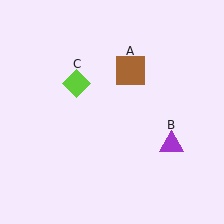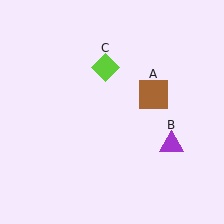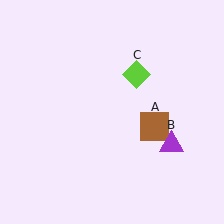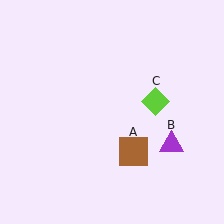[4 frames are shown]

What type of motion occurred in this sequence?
The brown square (object A), lime diamond (object C) rotated clockwise around the center of the scene.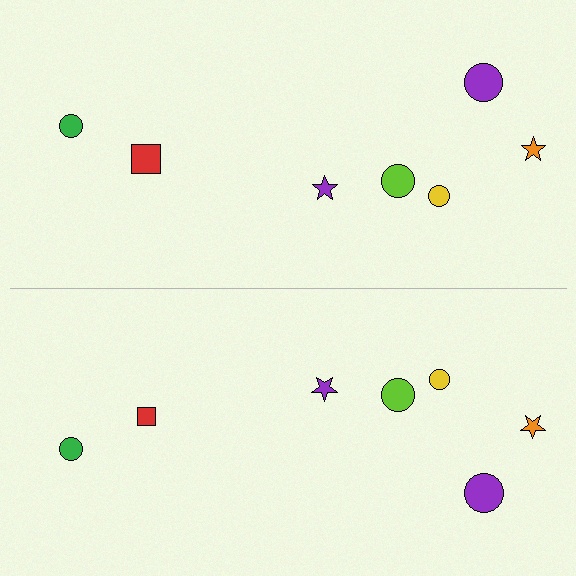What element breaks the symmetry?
The red square on the bottom side has a different size than its mirror counterpart.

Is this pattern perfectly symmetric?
No, the pattern is not perfectly symmetric. The red square on the bottom side has a different size than its mirror counterpart.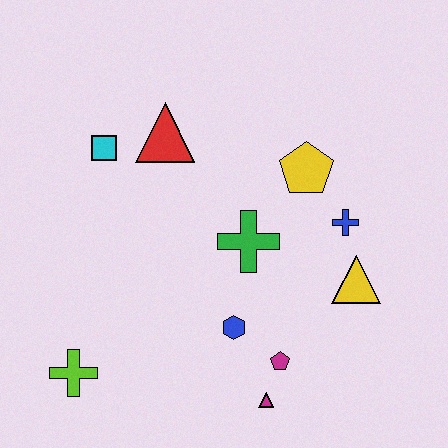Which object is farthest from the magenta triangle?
The cyan square is farthest from the magenta triangle.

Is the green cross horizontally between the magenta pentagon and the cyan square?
Yes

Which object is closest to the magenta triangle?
The magenta pentagon is closest to the magenta triangle.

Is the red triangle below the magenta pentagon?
No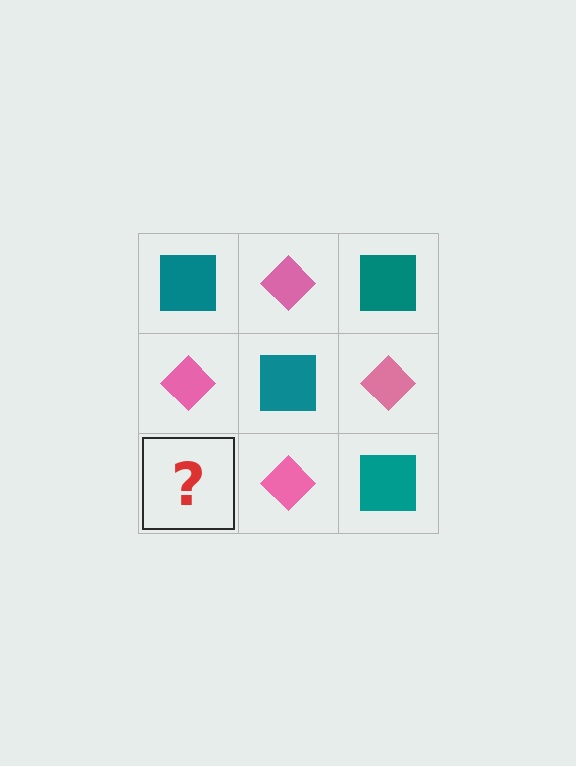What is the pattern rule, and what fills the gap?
The rule is that it alternates teal square and pink diamond in a checkerboard pattern. The gap should be filled with a teal square.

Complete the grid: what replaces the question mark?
The question mark should be replaced with a teal square.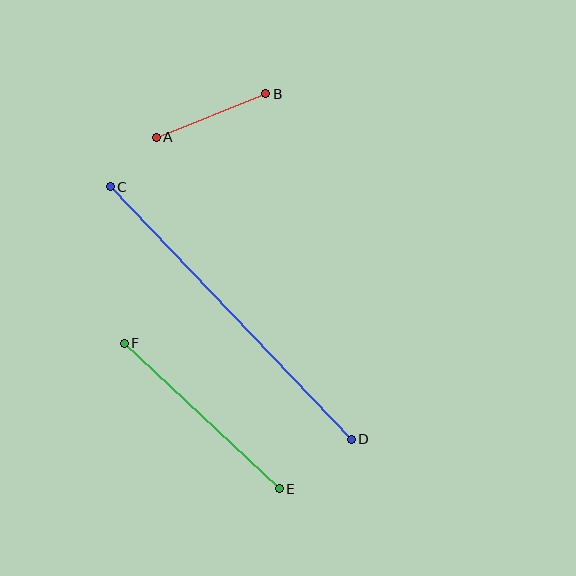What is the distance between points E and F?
The distance is approximately 212 pixels.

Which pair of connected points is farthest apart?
Points C and D are farthest apart.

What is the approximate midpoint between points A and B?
The midpoint is at approximately (211, 116) pixels.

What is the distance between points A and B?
The distance is approximately 118 pixels.